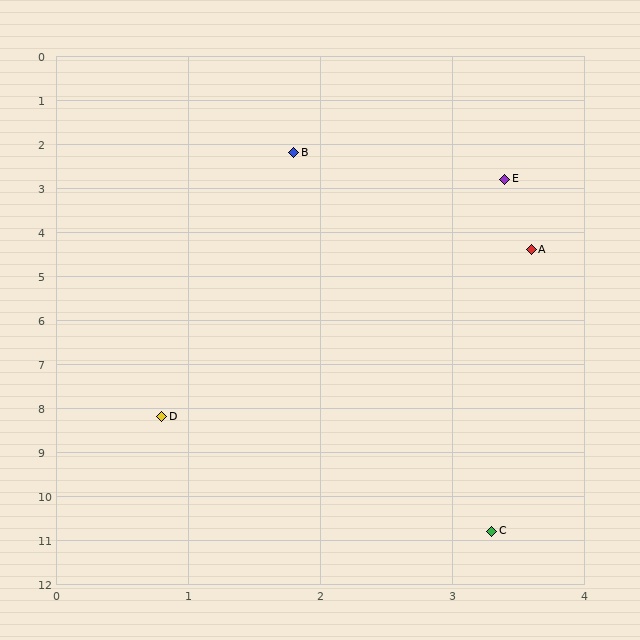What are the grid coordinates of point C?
Point C is at approximately (3.3, 10.8).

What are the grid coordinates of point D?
Point D is at approximately (0.8, 8.2).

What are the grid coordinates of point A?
Point A is at approximately (3.6, 4.4).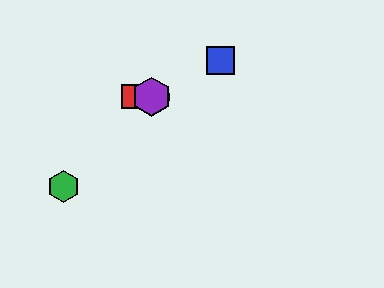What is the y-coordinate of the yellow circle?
The yellow circle is at y≈97.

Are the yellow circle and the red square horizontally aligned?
Yes, both are at y≈97.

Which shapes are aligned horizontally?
The red square, the yellow circle, the purple hexagon are aligned horizontally.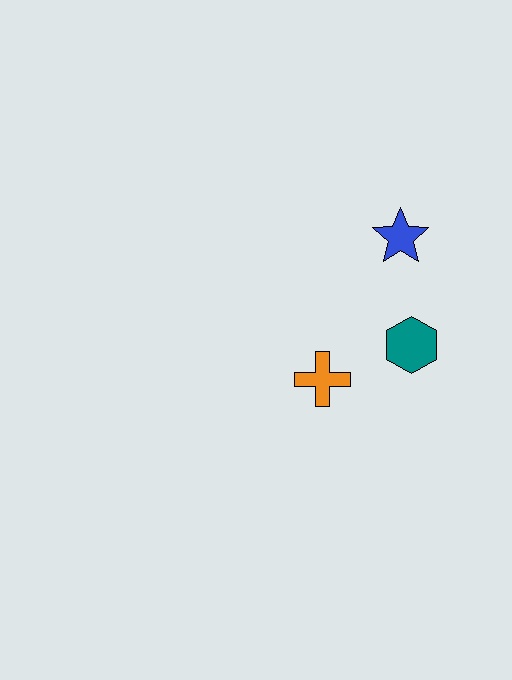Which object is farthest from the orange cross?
The blue star is farthest from the orange cross.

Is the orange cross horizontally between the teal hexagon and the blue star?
No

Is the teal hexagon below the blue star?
Yes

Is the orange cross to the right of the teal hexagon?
No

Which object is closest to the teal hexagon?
The orange cross is closest to the teal hexagon.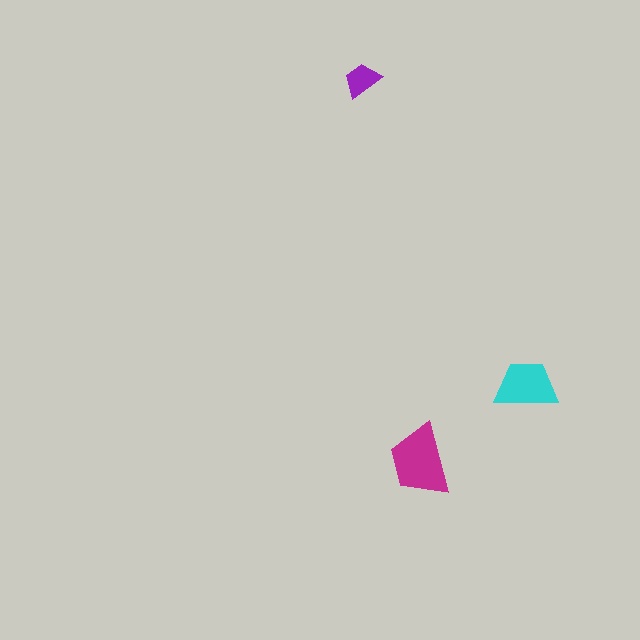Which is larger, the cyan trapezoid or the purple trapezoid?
The cyan one.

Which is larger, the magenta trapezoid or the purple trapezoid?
The magenta one.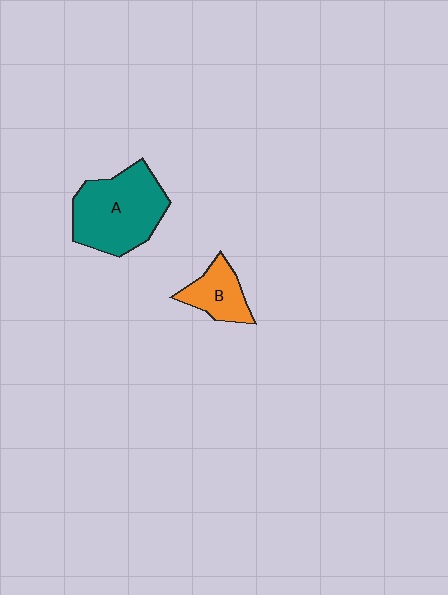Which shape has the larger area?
Shape A (teal).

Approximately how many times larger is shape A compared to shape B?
Approximately 2.2 times.